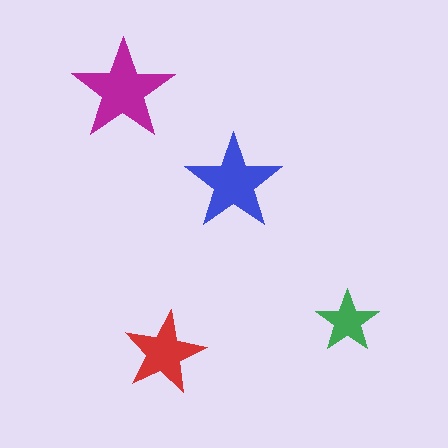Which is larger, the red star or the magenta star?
The magenta one.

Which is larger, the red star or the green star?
The red one.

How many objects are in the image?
There are 4 objects in the image.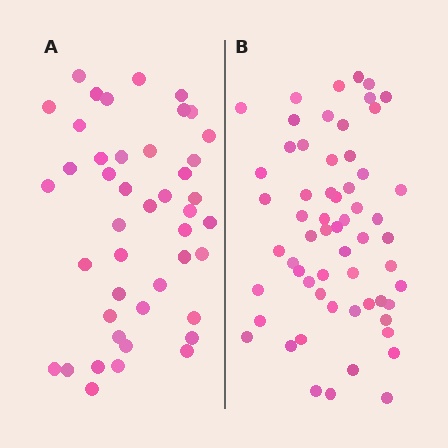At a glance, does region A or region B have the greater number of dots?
Region B (the right region) has more dots.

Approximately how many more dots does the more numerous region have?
Region B has approximately 15 more dots than region A.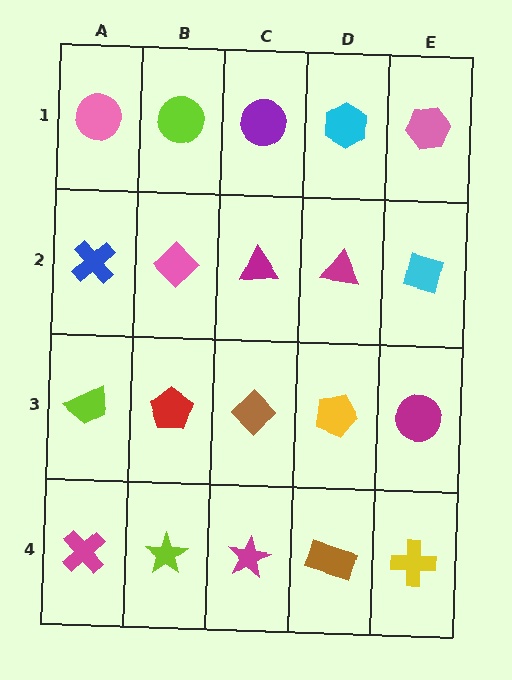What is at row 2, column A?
A blue cross.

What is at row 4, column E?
A yellow cross.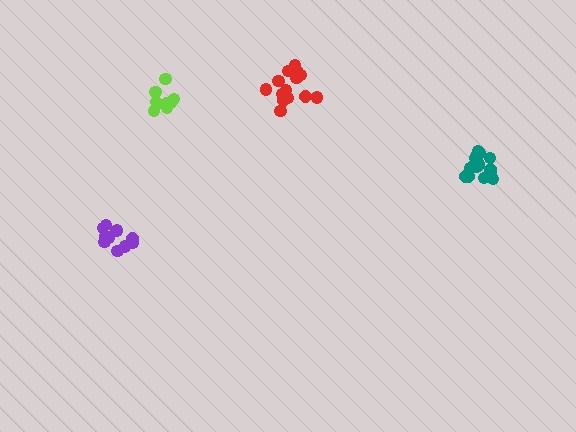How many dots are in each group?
Group 1: 16 dots, Group 2: 12 dots, Group 3: 10 dots, Group 4: 16 dots (54 total).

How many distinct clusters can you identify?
There are 4 distinct clusters.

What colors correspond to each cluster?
The clusters are colored: red, purple, lime, teal.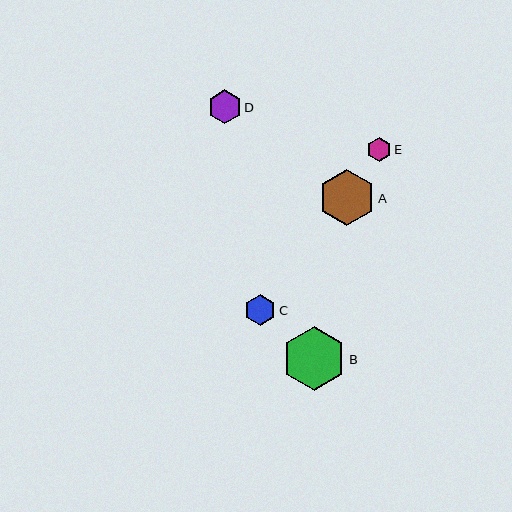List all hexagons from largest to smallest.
From largest to smallest: B, A, D, C, E.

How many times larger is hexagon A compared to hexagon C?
Hexagon A is approximately 1.8 times the size of hexagon C.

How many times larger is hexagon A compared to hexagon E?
Hexagon A is approximately 2.4 times the size of hexagon E.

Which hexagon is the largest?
Hexagon B is the largest with a size of approximately 63 pixels.